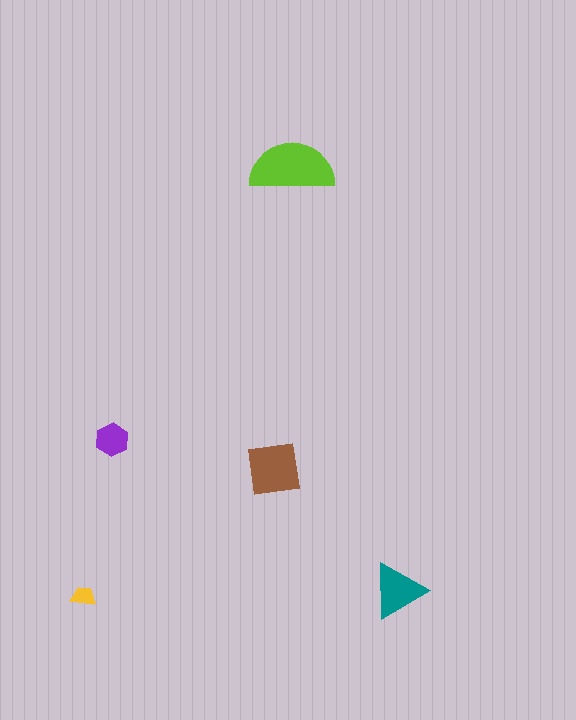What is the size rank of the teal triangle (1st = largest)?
3rd.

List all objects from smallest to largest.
The yellow trapezoid, the purple hexagon, the teal triangle, the brown square, the lime semicircle.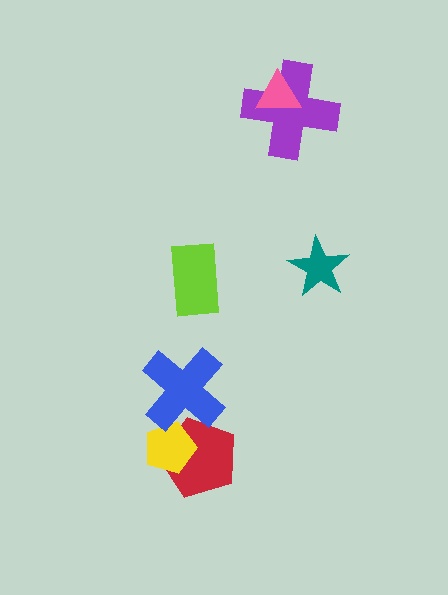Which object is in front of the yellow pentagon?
The blue cross is in front of the yellow pentagon.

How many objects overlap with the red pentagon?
2 objects overlap with the red pentagon.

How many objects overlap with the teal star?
0 objects overlap with the teal star.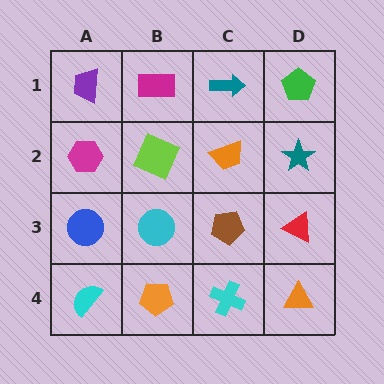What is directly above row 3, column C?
An orange trapezoid.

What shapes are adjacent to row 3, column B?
A lime square (row 2, column B), an orange pentagon (row 4, column B), a blue circle (row 3, column A), a brown pentagon (row 3, column C).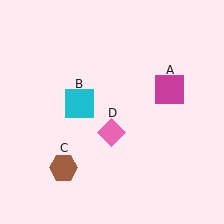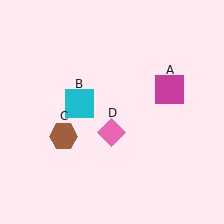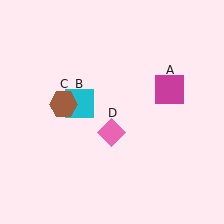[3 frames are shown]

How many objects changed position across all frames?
1 object changed position: brown hexagon (object C).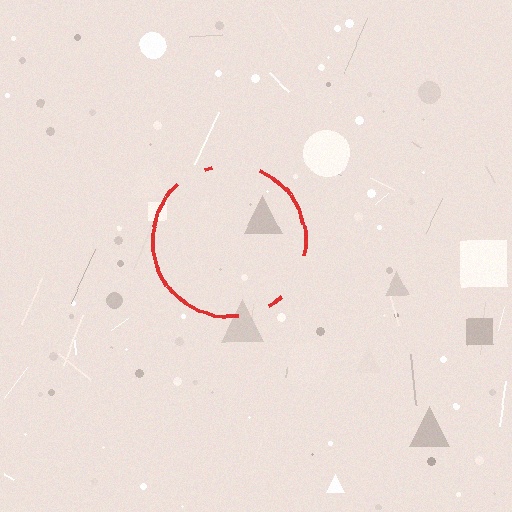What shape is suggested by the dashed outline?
The dashed outline suggests a circle.